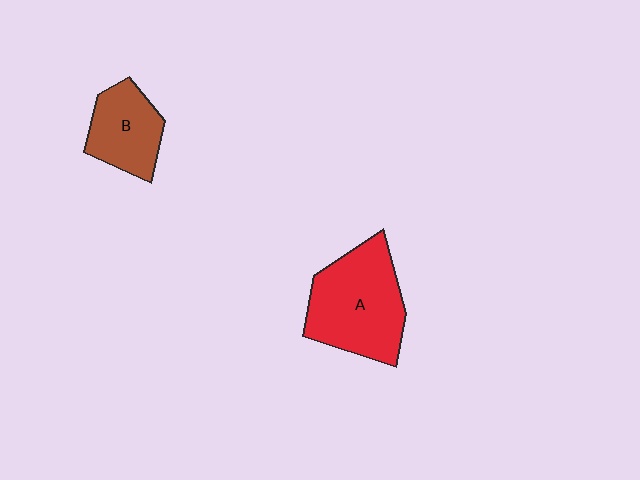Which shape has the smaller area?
Shape B (brown).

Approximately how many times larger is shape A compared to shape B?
Approximately 1.7 times.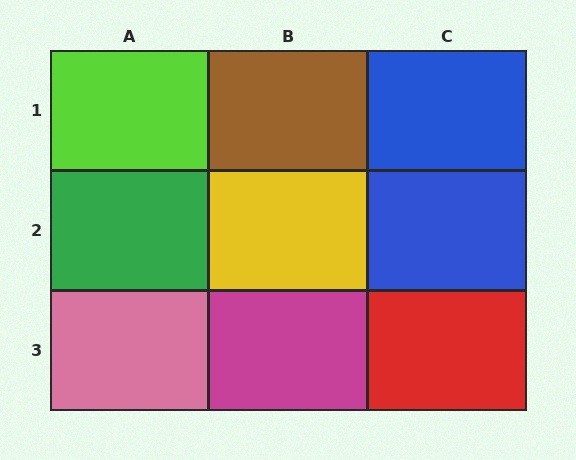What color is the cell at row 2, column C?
Blue.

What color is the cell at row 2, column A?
Green.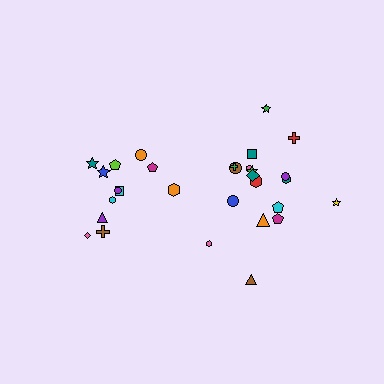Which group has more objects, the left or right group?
The right group.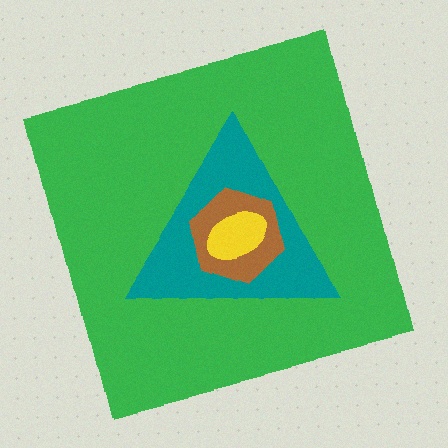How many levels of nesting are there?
4.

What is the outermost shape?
The green square.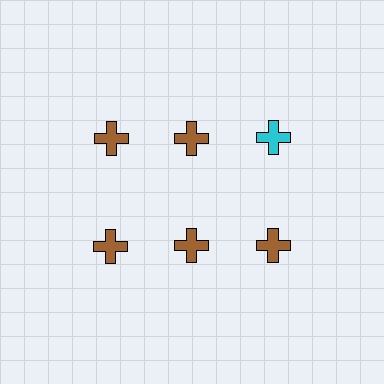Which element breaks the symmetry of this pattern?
The cyan cross in the top row, center column breaks the symmetry. All other shapes are brown crosses.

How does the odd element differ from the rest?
It has a different color: cyan instead of brown.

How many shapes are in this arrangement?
There are 6 shapes arranged in a grid pattern.